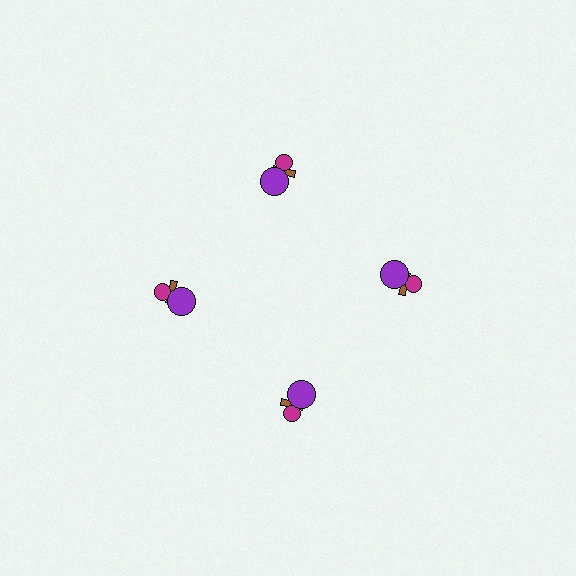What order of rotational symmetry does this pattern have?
This pattern has 4-fold rotational symmetry.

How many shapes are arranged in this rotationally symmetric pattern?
There are 12 shapes, arranged in 4 groups of 3.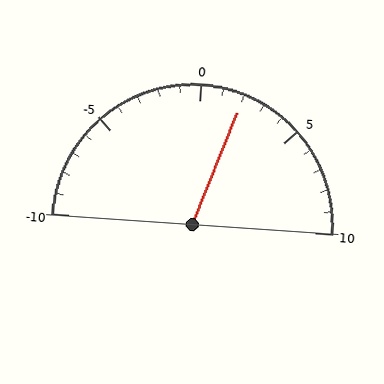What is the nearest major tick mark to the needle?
The nearest major tick mark is 0.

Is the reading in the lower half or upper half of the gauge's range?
The reading is in the upper half of the range (-10 to 10).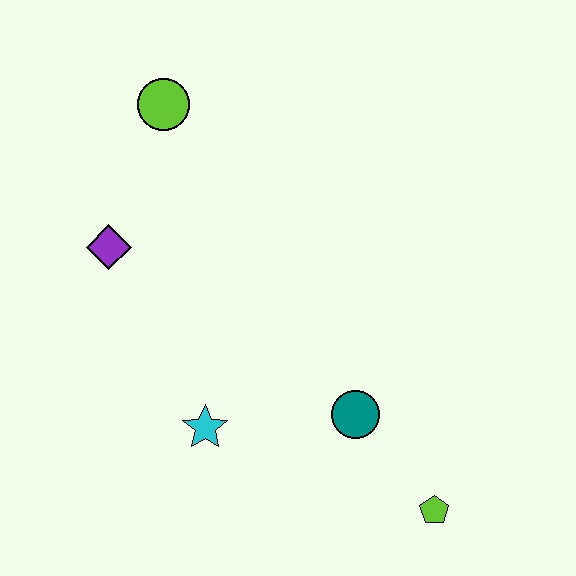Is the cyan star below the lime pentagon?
No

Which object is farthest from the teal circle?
The lime circle is farthest from the teal circle.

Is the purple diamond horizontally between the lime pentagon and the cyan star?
No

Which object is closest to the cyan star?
The teal circle is closest to the cyan star.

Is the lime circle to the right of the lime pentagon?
No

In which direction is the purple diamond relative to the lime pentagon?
The purple diamond is to the left of the lime pentagon.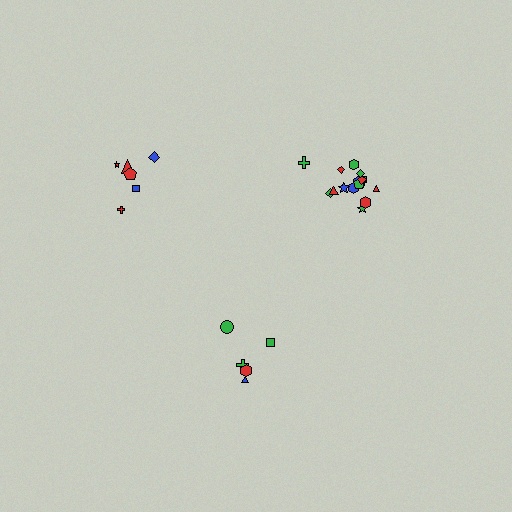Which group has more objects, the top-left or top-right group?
The top-right group.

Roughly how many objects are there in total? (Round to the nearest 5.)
Roughly 25 objects in total.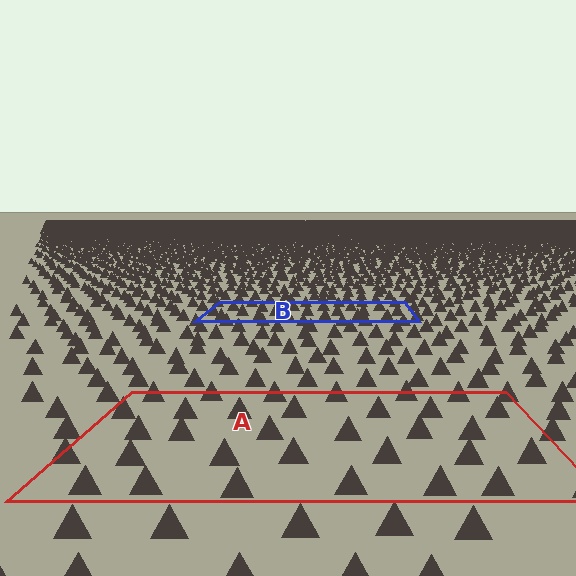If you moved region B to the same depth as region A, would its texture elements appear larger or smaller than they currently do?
They would appear larger. At a closer depth, the same texture elements are projected at a bigger on-screen size.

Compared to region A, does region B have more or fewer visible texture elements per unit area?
Region B has more texture elements per unit area — they are packed more densely because it is farther away.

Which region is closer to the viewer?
Region A is closer. The texture elements there are larger and more spread out.